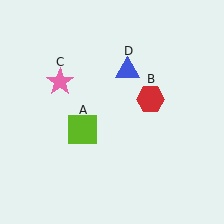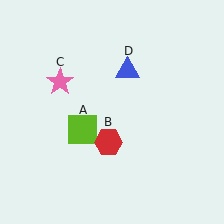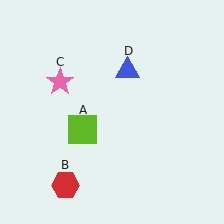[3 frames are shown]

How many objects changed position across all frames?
1 object changed position: red hexagon (object B).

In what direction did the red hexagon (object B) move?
The red hexagon (object B) moved down and to the left.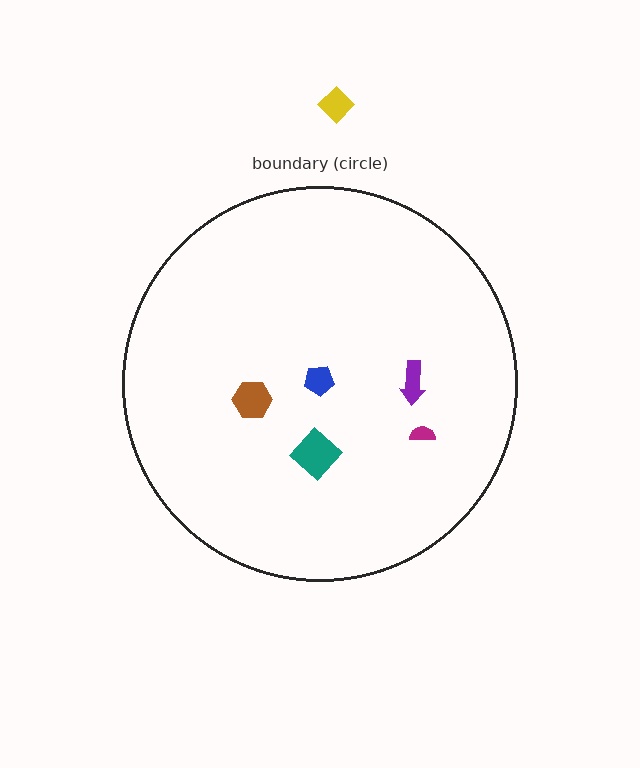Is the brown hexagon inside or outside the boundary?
Inside.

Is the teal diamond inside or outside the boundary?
Inside.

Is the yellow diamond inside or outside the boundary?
Outside.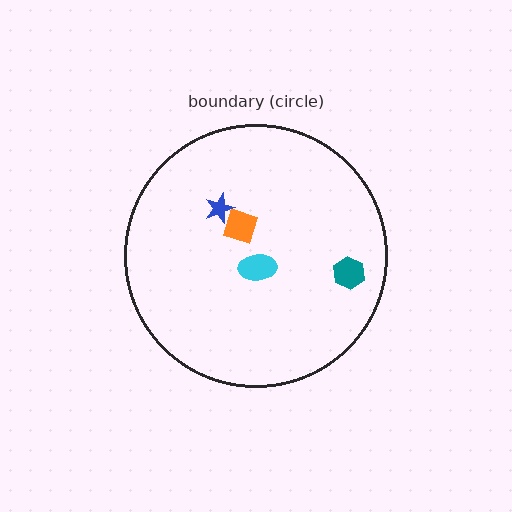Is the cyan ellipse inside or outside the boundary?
Inside.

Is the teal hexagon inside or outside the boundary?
Inside.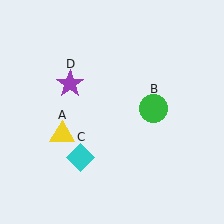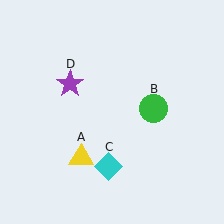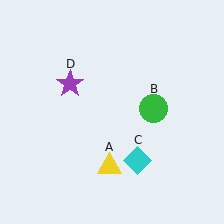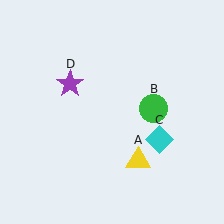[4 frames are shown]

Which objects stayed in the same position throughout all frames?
Green circle (object B) and purple star (object D) remained stationary.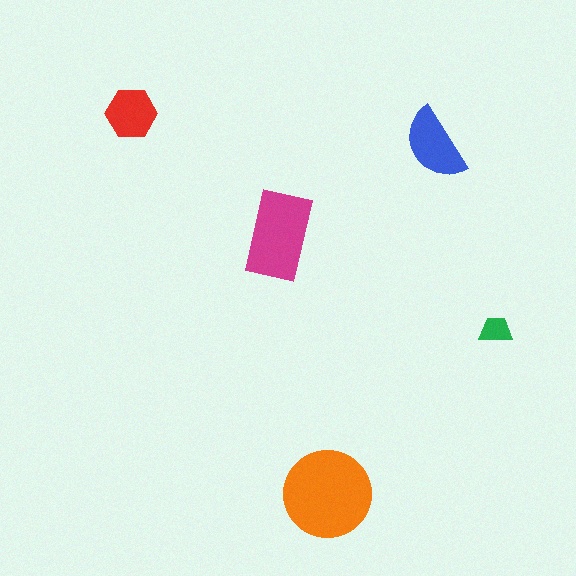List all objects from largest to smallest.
The orange circle, the magenta rectangle, the blue semicircle, the red hexagon, the green trapezoid.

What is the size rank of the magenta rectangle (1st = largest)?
2nd.